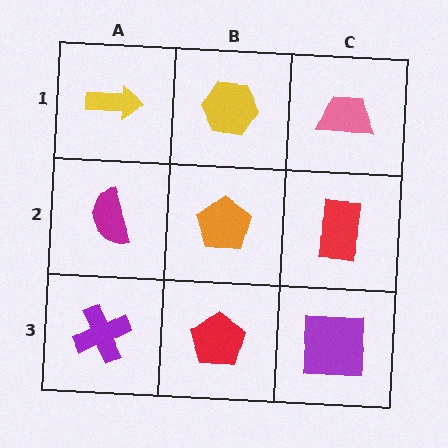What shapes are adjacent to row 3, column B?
An orange pentagon (row 2, column B), a purple cross (row 3, column A), a purple square (row 3, column C).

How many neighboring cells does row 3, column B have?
3.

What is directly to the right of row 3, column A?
A red pentagon.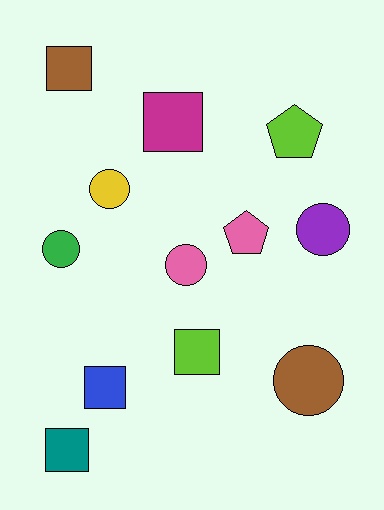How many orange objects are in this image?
There are no orange objects.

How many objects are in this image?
There are 12 objects.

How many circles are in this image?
There are 5 circles.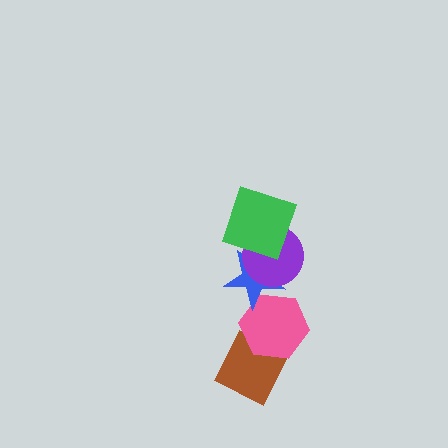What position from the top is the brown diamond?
The brown diamond is 5th from the top.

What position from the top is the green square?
The green square is 1st from the top.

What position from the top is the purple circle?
The purple circle is 2nd from the top.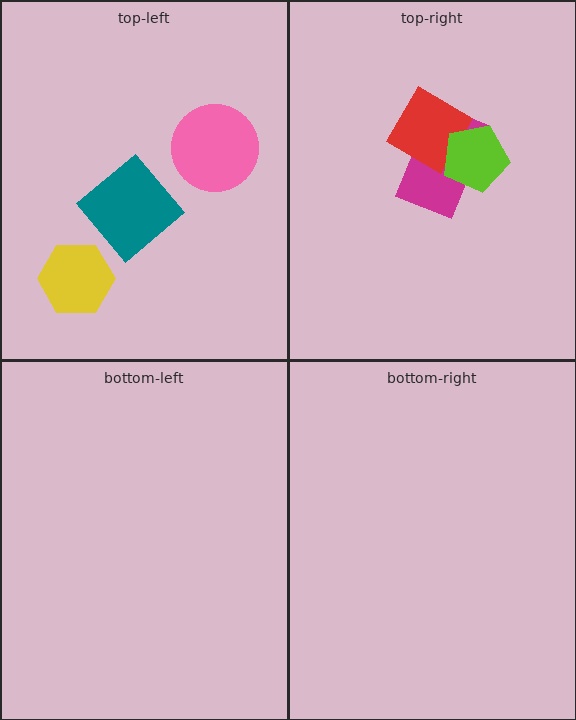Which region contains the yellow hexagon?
The top-left region.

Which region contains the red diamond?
The top-right region.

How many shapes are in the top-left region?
3.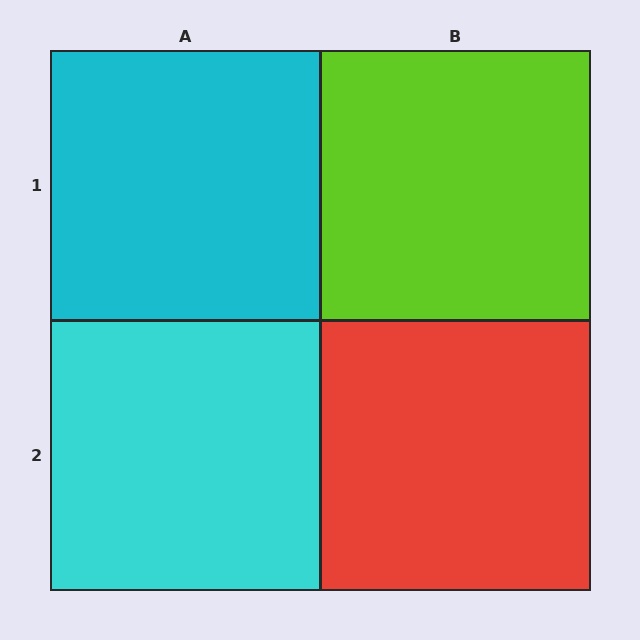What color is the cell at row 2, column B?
Red.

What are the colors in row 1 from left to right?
Cyan, lime.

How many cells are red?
1 cell is red.